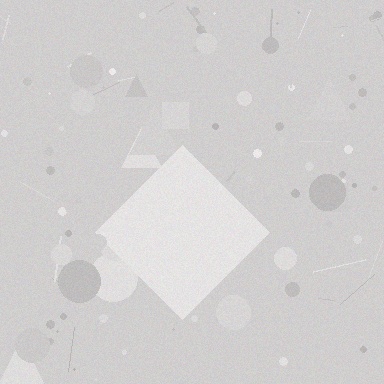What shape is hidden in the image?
A diamond is hidden in the image.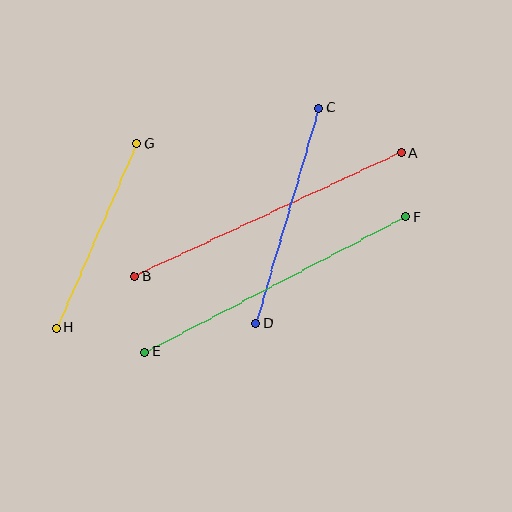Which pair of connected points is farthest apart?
Points A and B are farthest apart.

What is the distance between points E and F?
The distance is approximately 294 pixels.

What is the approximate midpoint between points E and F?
The midpoint is at approximately (275, 284) pixels.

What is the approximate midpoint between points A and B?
The midpoint is at approximately (268, 215) pixels.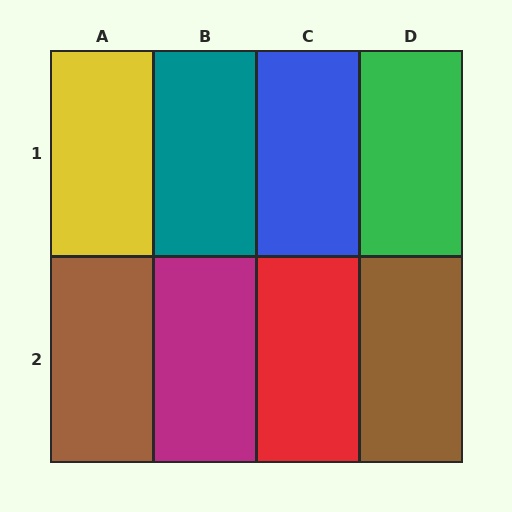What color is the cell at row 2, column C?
Red.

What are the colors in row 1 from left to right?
Yellow, teal, blue, green.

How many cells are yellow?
1 cell is yellow.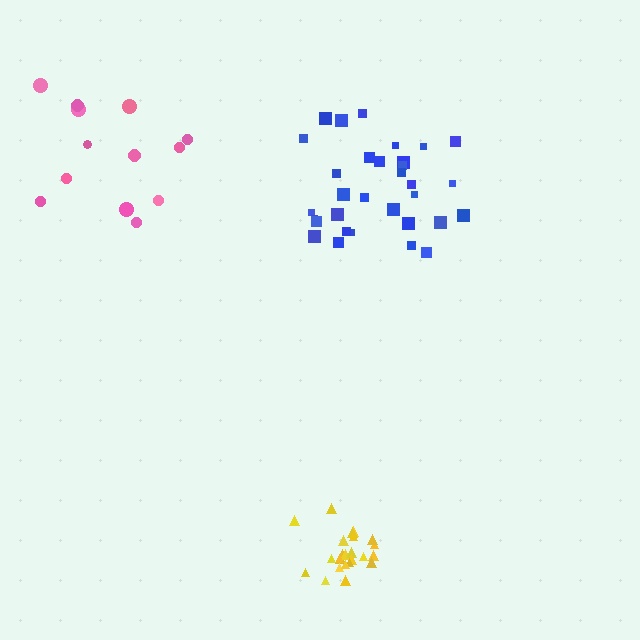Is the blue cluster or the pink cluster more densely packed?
Blue.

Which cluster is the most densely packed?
Yellow.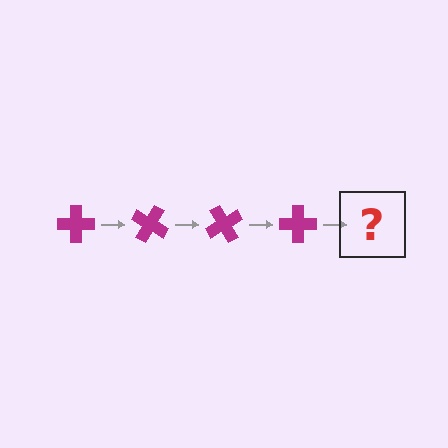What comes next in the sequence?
The next element should be a magenta cross rotated 120 degrees.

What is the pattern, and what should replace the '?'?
The pattern is that the cross rotates 30 degrees each step. The '?' should be a magenta cross rotated 120 degrees.